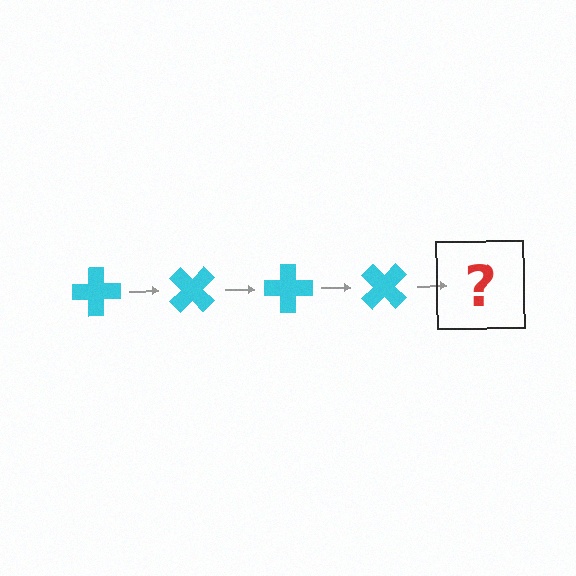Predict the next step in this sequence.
The next step is a cyan cross rotated 180 degrees.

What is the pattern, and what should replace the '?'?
The pattern is that the cross rotates 45 degrees each step. The '?' should be a cyan cross rotated 180 degrees.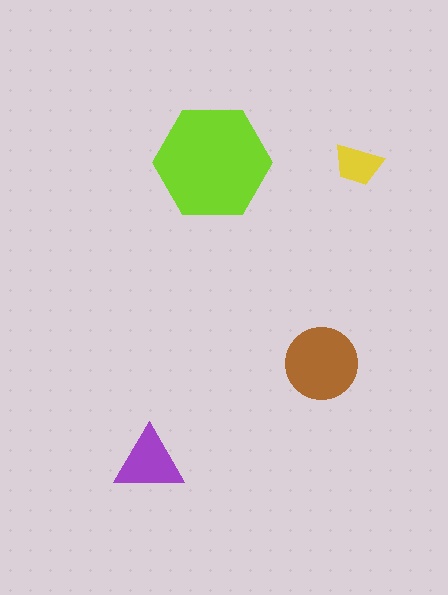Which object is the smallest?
The yellow trapezoid.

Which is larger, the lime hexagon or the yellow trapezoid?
The lime hexagon.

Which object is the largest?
The lime hexagon.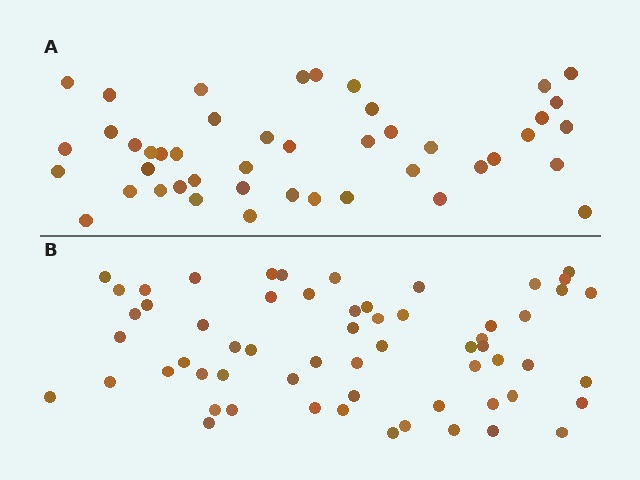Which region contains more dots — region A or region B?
Region B (the bottom region) has more dots.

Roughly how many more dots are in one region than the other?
Region B has approximately 15 more dots than region A.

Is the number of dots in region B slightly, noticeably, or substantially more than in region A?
Region B has noticeably more, but not dramatically so. The ratio is roughly 1.3 to 1.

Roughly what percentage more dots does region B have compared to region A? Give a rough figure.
About 35% more.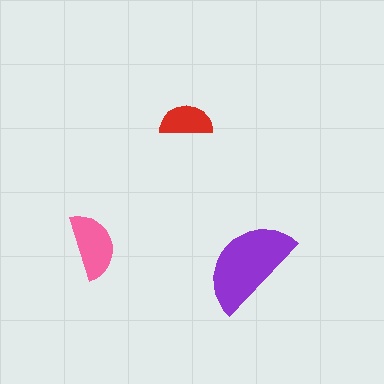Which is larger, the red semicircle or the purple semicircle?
The purple one.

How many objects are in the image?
There are 3 objects in the image.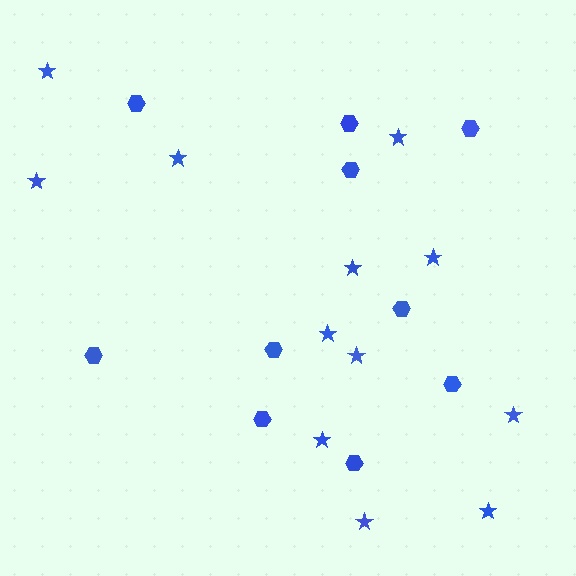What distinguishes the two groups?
There are 2 groups: one group of hexagons (10) and one group of stars (12).